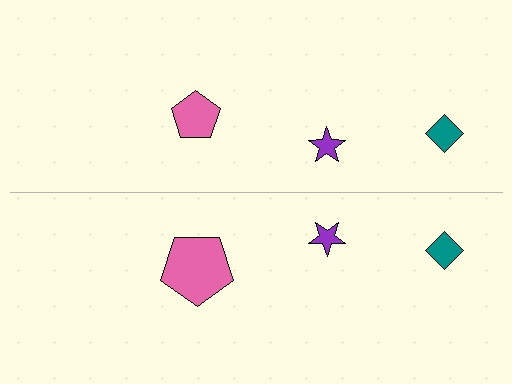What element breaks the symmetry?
The pink pentagon on the bottom side has a different size than its mirror counterpart.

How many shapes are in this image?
There are 6 shapes in this image.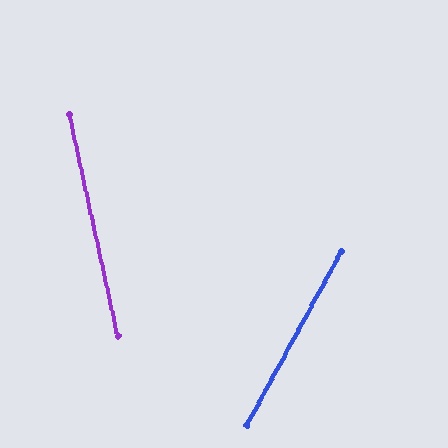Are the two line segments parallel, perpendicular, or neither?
Neither parallel nor perpendicular — they differ by about 41°.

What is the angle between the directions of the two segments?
Approximately 41 degrees.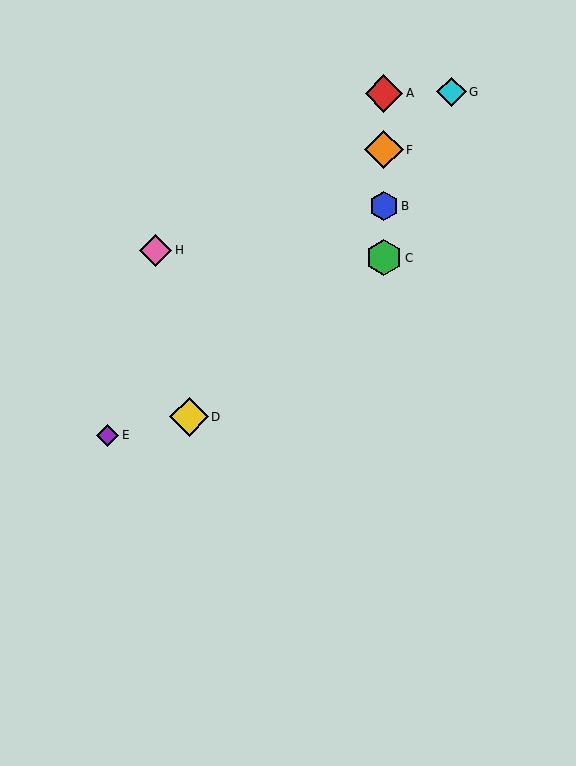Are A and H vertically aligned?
No, A is at x≈384 and H is at x≈156.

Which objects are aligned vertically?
Objects A, B, C, F are aligned vertically.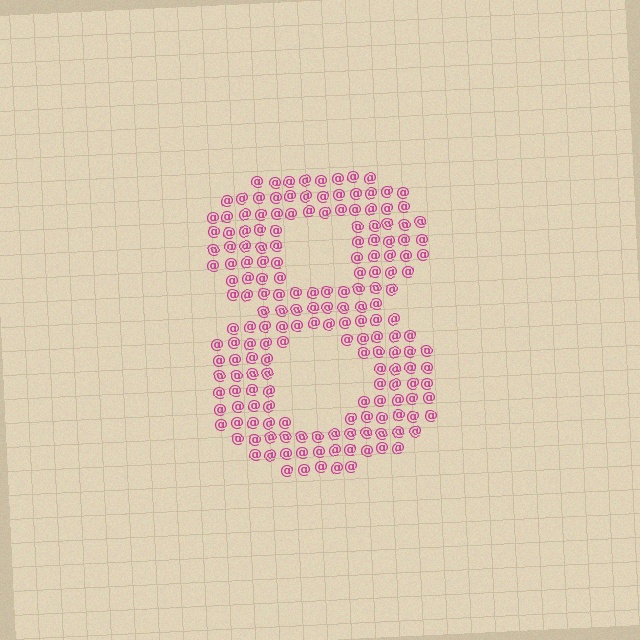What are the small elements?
The small elements are at signs.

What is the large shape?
The large shape is the digit 8.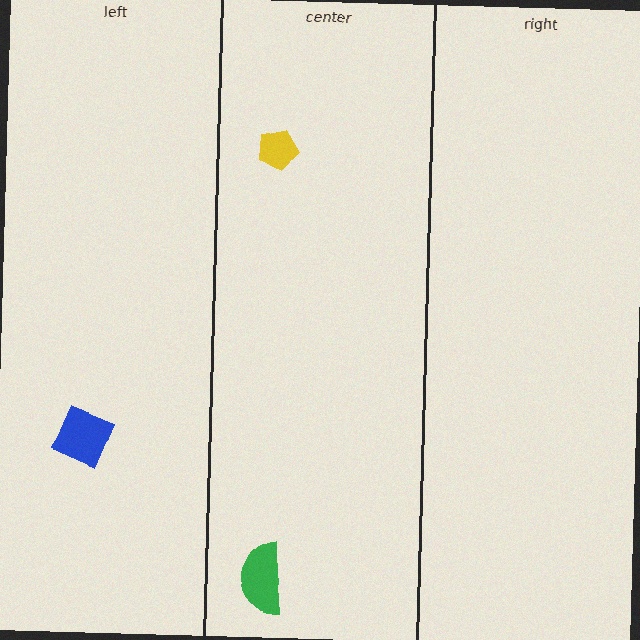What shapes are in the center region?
The yellow pentagon, the green semicircle.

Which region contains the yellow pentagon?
The center region.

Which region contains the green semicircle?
The center region.